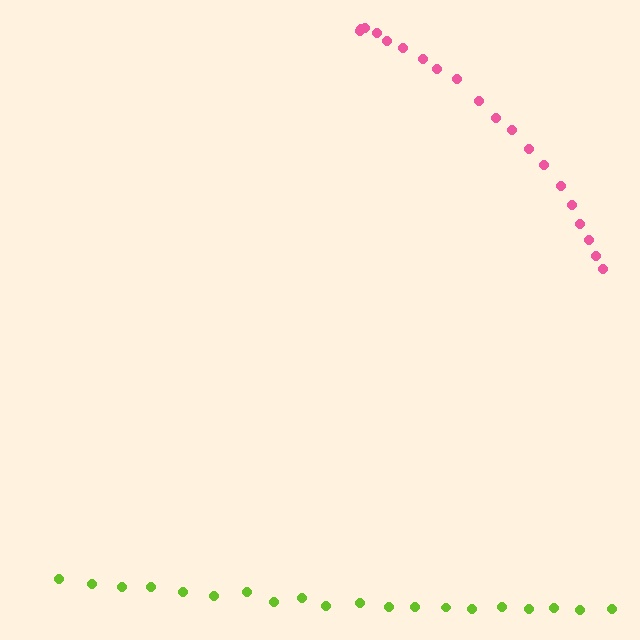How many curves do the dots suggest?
There are 2 distinct paths.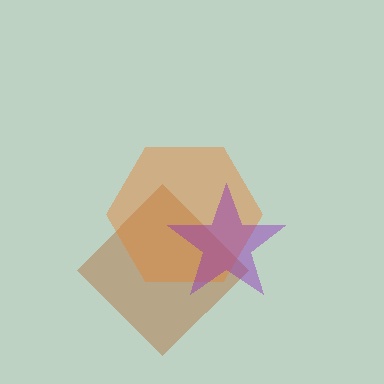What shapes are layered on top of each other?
The layered shapes are: a brown diamond, an orange hexagon, a purple star.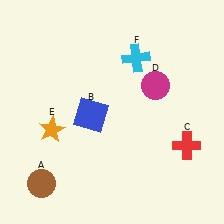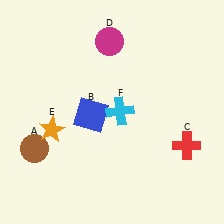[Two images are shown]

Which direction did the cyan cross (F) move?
The cyan cross (F) moved down.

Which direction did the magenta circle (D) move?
The magenta circle (D) moved left.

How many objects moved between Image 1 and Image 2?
3 objects moved between the two images.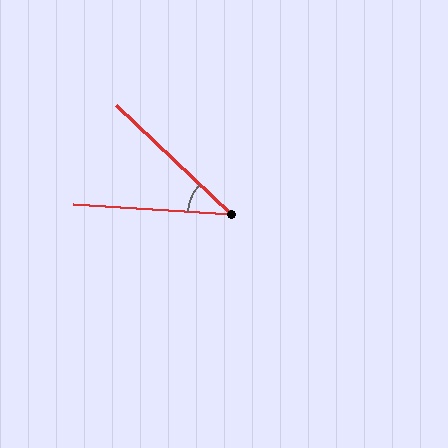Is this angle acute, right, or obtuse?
It is acute.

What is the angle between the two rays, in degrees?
Approximately 40 degrees.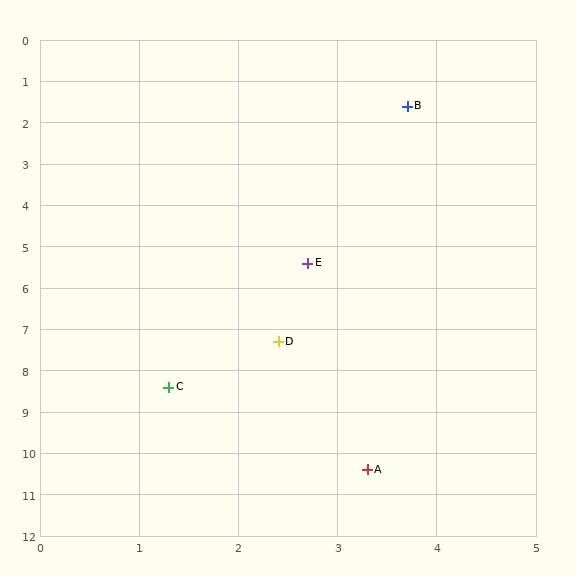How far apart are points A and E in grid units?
Points A and E are about 5.0 grid units apart.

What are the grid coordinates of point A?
Point A is at approximately (3.3, 10.4).